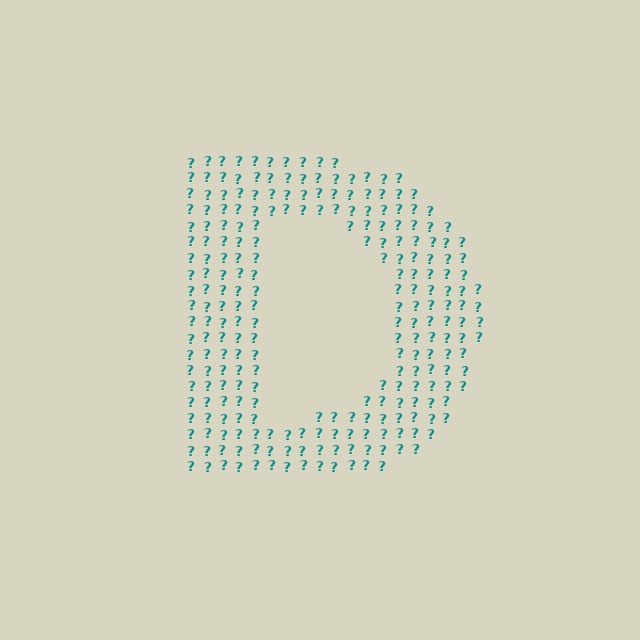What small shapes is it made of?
It is made of small question marks.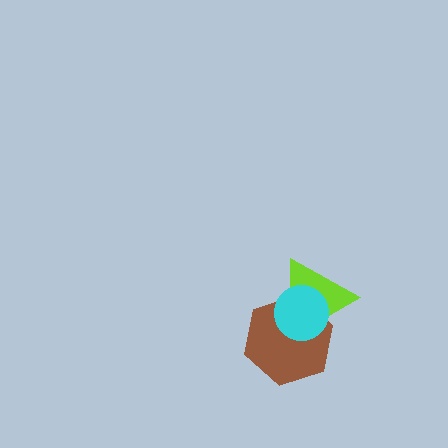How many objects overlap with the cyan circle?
2 objects overlap with the cyan circle.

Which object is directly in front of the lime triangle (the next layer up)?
The brown hexagon is directly in front of the lime triangle.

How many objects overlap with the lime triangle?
2 objects overlap with the lime triangle.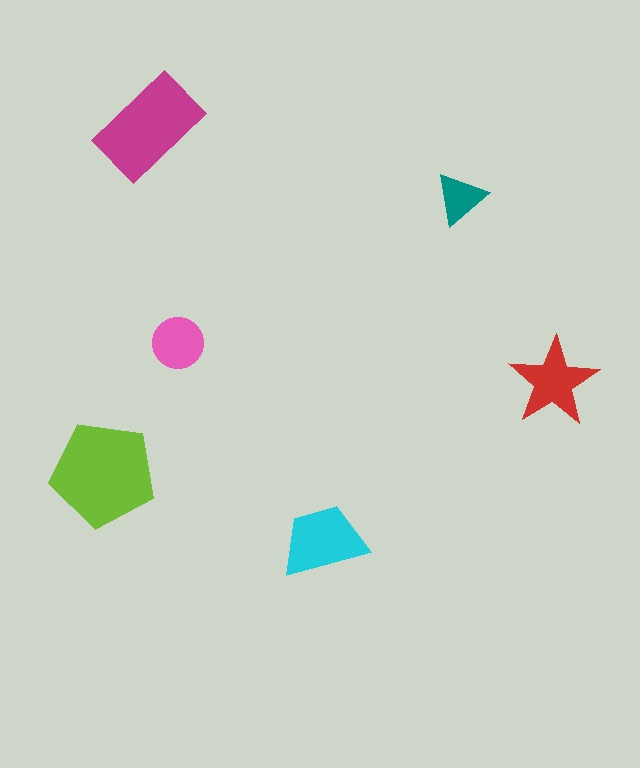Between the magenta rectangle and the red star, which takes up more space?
The magenta rectangle.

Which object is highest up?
The magenta rectangle is topmost.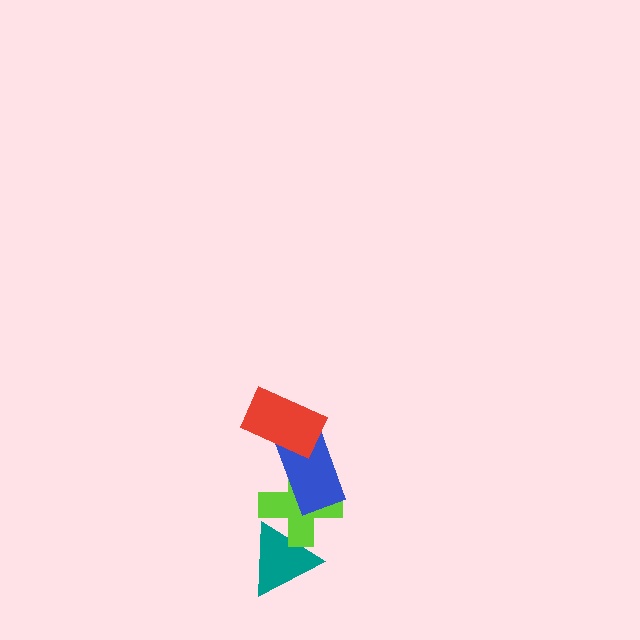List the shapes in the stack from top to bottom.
From top to bottom: the red rectangle, the blue rectangle, the lime cross, the teal triangle.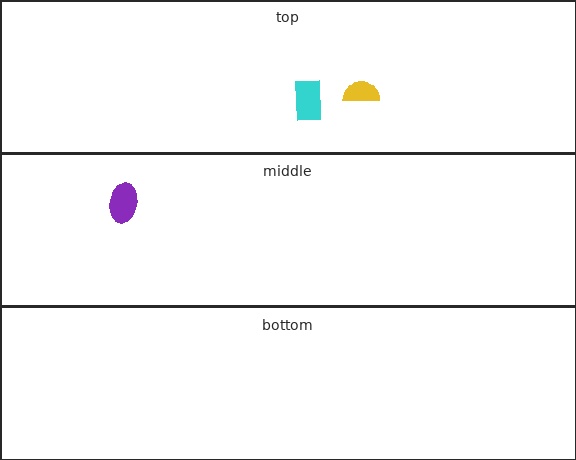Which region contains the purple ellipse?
The middle region.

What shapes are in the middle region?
The purple ellipse.